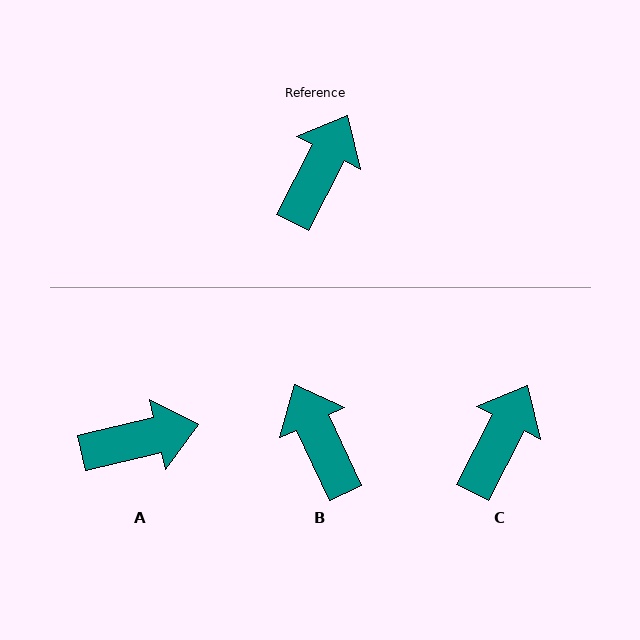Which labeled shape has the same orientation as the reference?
C.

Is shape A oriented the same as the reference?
No, it is off by about 50 degrees.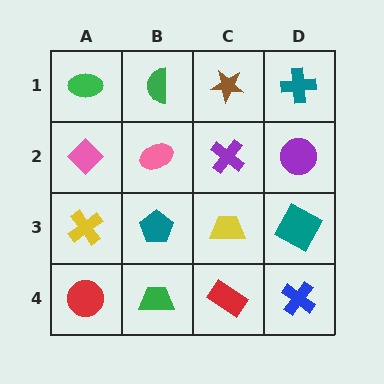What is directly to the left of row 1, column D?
A brown star.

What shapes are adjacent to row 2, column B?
A green semicircle (row 1, column B), a teal pentagon (row 3, column B), a pink diamond (row 2, column A), a purple cross (row 2, column C).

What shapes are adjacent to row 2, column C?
A brown star (row 1, column C), a yellow trapezoid (row 3, column C), a pink ellipse (row 2, column B), a purple circle (row 2, column D).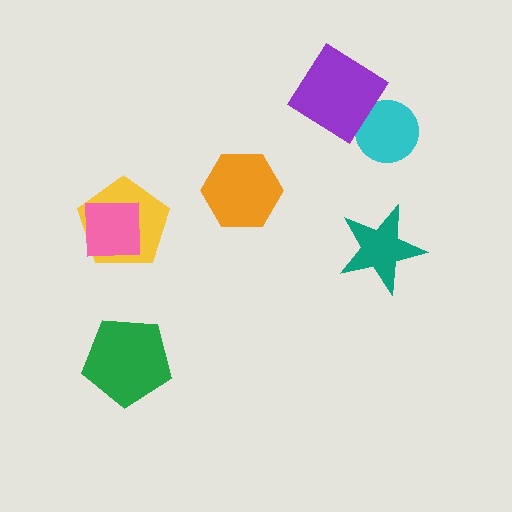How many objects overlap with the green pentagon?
0 objects overlap with the green pentagon.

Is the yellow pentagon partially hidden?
Yes, it is partially covered by another shape.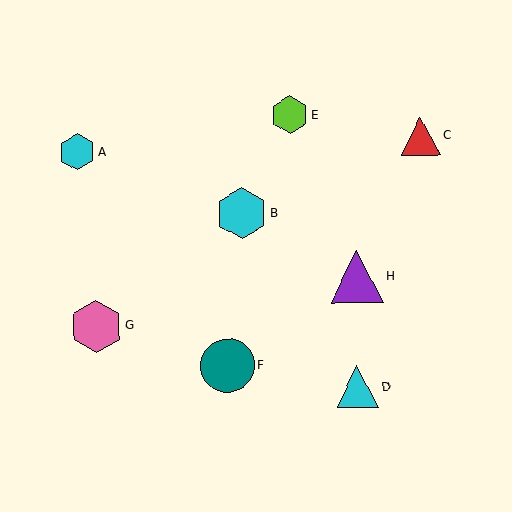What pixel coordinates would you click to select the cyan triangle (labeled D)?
Click at (357, 387) to select the cyan triangle D.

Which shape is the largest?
The teal circle (labeled F) is the largest.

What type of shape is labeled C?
Shape C is a red triangle.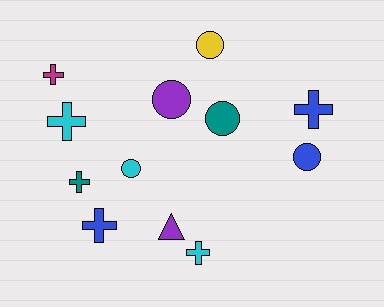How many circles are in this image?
There are 5 circles.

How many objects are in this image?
There are 12 objects.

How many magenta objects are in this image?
There is 1 magenta object.